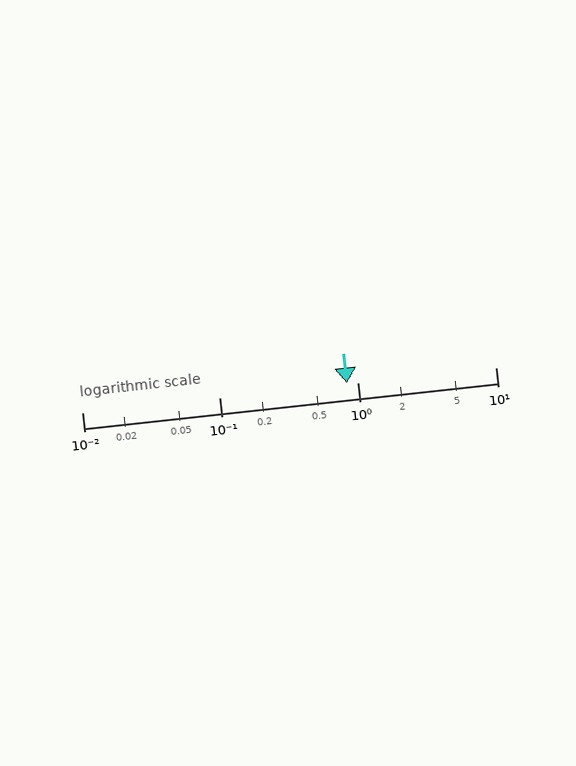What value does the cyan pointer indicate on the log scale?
The pointer indicates approximately 0.84.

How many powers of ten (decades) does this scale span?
The scale spans 3 decades, from 0.01 to 10.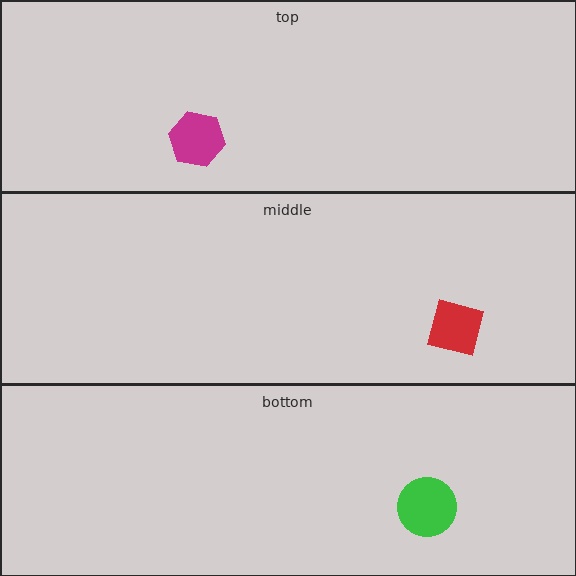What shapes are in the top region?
The magenta hexagon.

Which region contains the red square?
The middle region.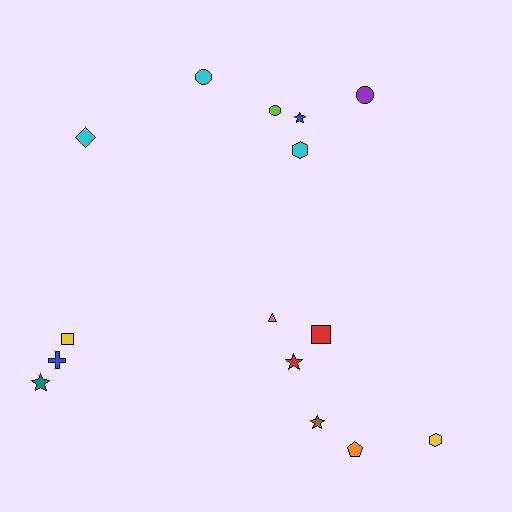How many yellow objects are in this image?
There are 2 yellow objects.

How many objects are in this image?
There are 15 objects.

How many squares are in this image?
There are 2 squares.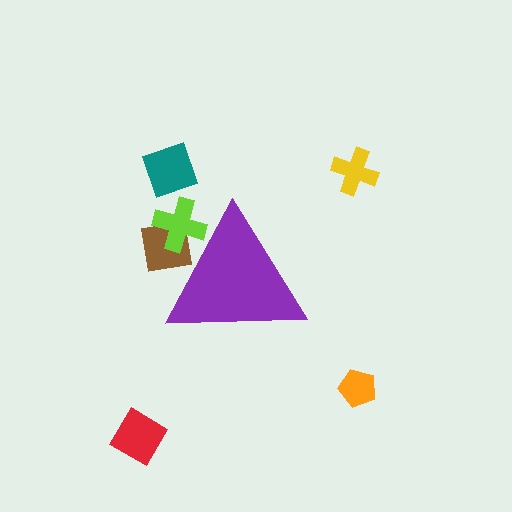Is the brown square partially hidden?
Yes, the brown square is partially hidden behind the purple triangle.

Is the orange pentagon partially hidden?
No, the orange pentagon is fully visible.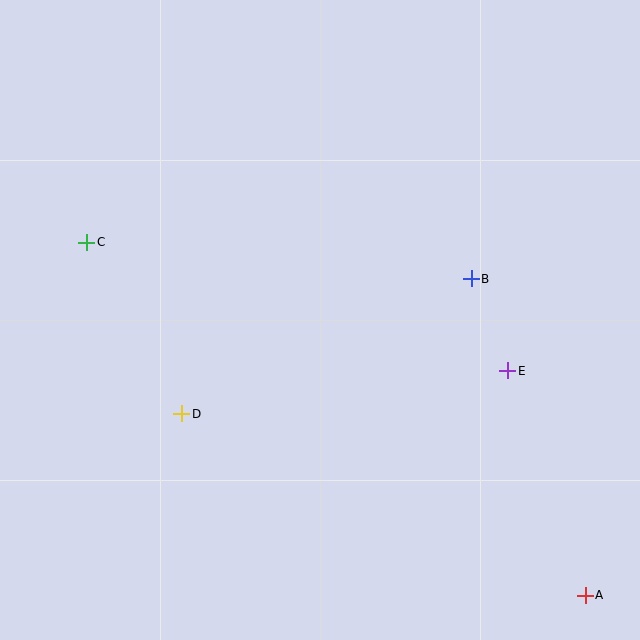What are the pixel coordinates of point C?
Point C is at (87, 242).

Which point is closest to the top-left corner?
Point C is closest to the top-left corner.